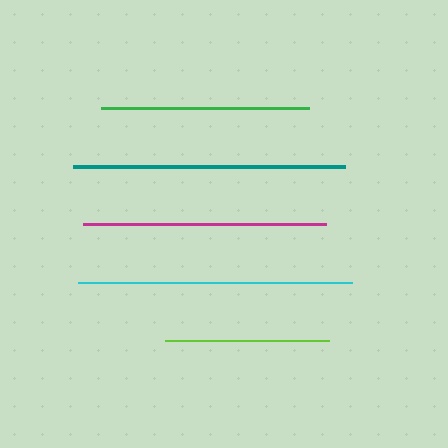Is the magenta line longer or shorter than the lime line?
The magenta line is longer than the lime line.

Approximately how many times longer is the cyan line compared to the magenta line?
The cyan line is approximately 1.1 times the length of the magenta line.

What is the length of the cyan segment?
The cyan segment is approximately 274 pixels long.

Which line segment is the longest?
The cyan line is the longest at approximately 274 pixels.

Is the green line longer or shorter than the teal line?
The teal line is longer than the green line.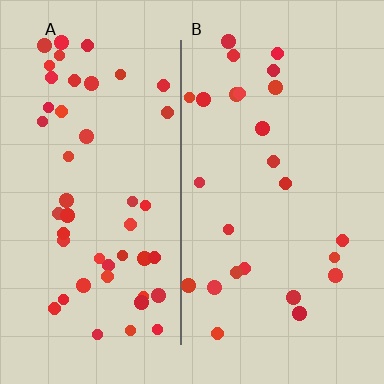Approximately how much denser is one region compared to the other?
Approximately 1.9× — region A over region B.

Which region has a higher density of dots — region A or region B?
A (the left).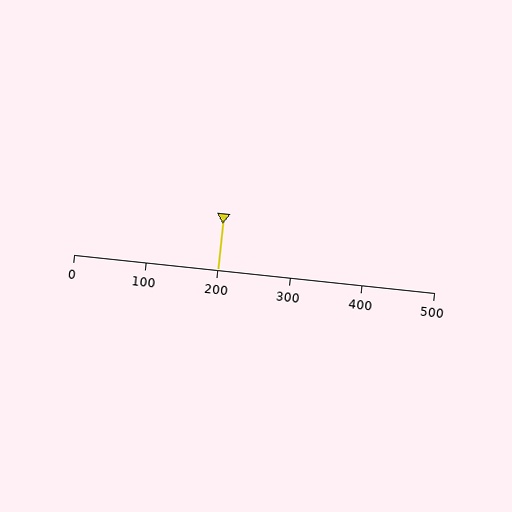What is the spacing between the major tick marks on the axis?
The major ticks are spaced 100 apart.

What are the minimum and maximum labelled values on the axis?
The axis runs from 0 to 500.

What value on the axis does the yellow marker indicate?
The marker indicates approximately 200.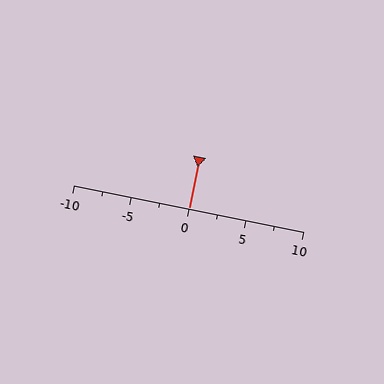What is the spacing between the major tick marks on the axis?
The major ticks are spaced 5 apart.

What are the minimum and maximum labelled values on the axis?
The axis runs from -10 to 10.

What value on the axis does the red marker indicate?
The marker indicates approximately 0.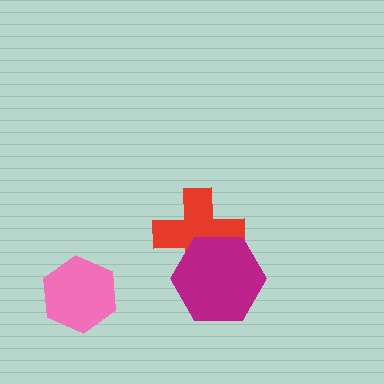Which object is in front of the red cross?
The magenta hexagon is in front of the red cross.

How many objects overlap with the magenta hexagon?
1 object overlaps with the magenta hexagon.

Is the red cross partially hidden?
Yes, it is partially covered by another shape.